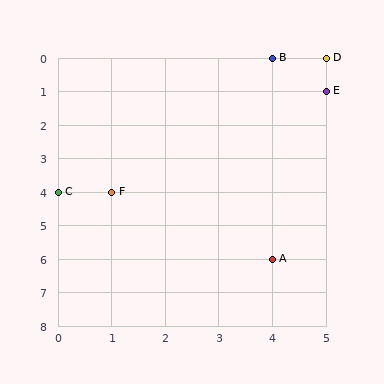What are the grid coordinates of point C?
Point C is at grid coordinates (0, 4).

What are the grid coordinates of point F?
Point F is at grid coordinates (1, 4).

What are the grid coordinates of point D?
Point D is at grid coordinates (5, 0).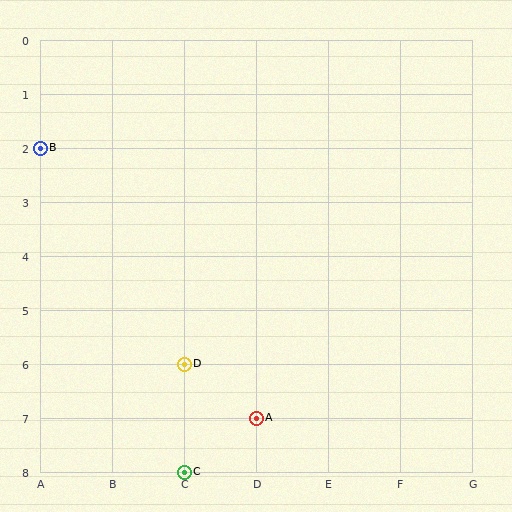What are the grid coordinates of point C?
Point C is at grid coordinates (C, 8).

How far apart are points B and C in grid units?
Points B and C are 2 columns and 6 rows apart (about 6.3 grid units diagonally).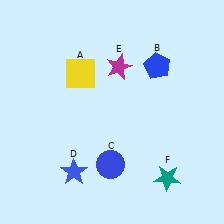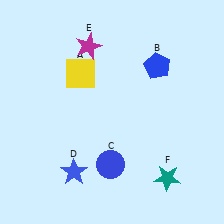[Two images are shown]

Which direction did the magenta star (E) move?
The magenta star (E) moved left.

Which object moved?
The magenta star (E) moved left.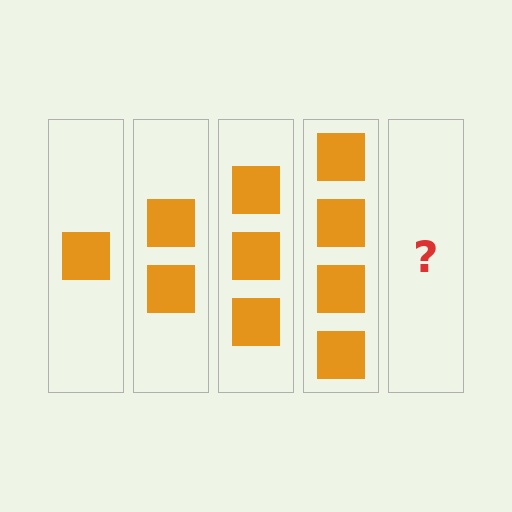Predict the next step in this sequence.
The next step is 5 squares.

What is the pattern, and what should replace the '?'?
The pattern is that each step adds one more square. The '?' should be 5 squares.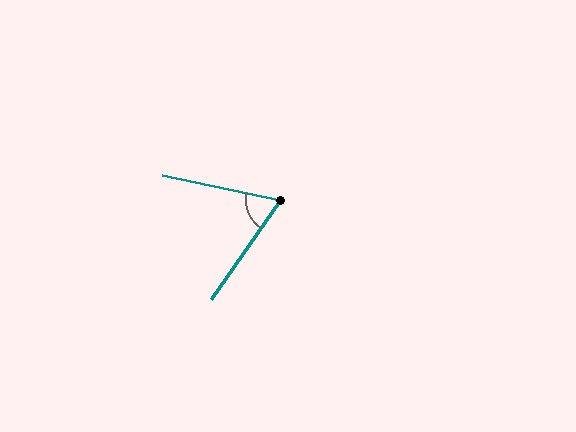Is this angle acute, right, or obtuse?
It is acute.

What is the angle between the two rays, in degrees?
Approximately 67 degrees.